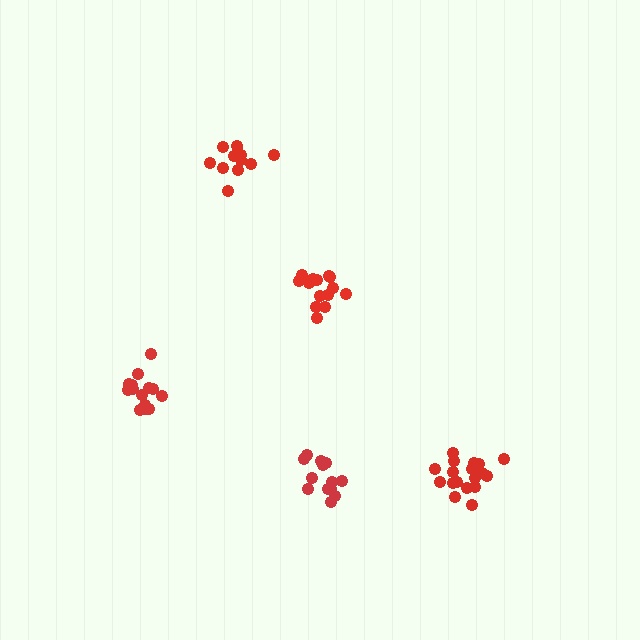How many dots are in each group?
Group 1: 13 dots, Group 2: 12 dots, Group 3: 14 dots, Group 4: 15 dots, Group 5: 18 dots (72 total).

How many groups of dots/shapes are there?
There are 5 groups.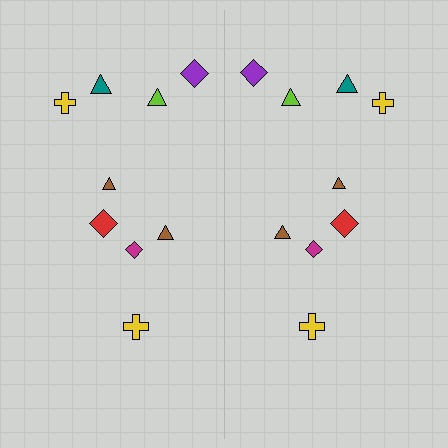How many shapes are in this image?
There are 18 shapes in this image.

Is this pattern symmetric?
Yes, this pattern has bilateral (reflection) symmetry.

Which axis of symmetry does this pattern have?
The pattern has a vertical axis of symmetry running through the center of the image.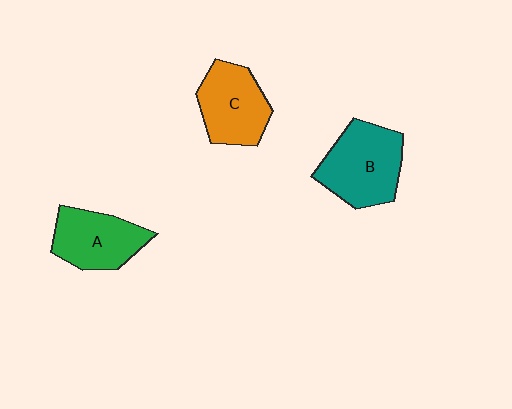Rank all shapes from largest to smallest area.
From largest to smallest: B (teal), C (orange), A (green).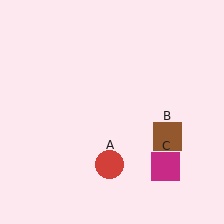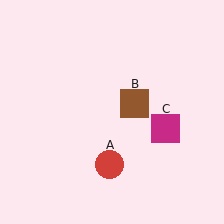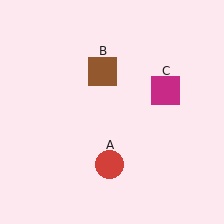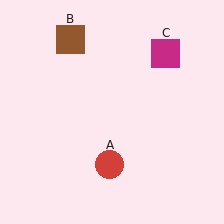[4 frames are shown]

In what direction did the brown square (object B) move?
The brown square (object B) moved up and to the left.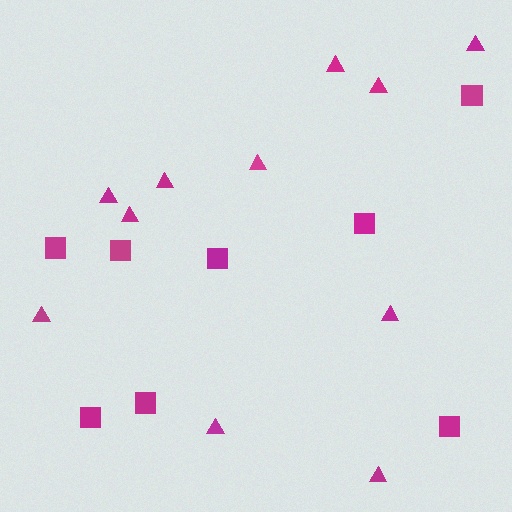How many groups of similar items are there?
There are 2 groups: one group of squares (8) and one group of triangles (11).